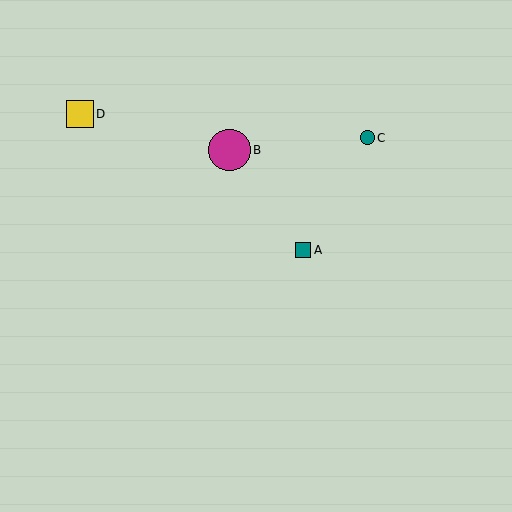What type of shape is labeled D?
Shape D is a yellow square.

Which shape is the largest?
The magenta circle (labeled B) is the largest.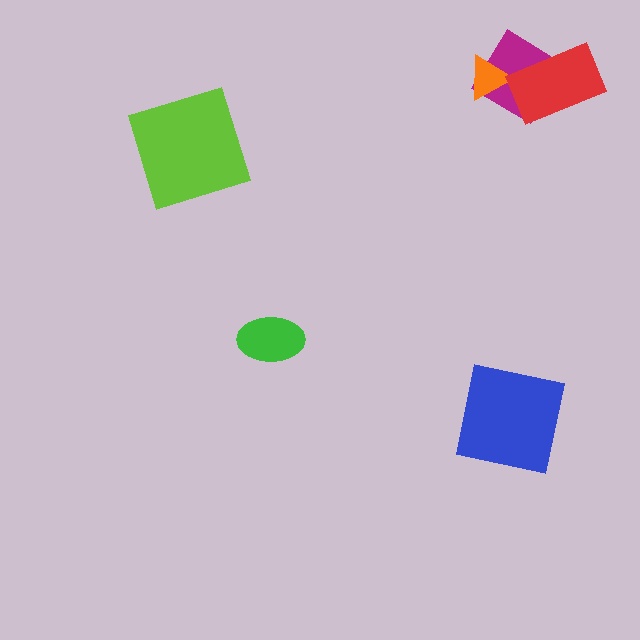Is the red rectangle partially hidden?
No, no other shape covers it.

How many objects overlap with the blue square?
0 objects overlap with the blue square.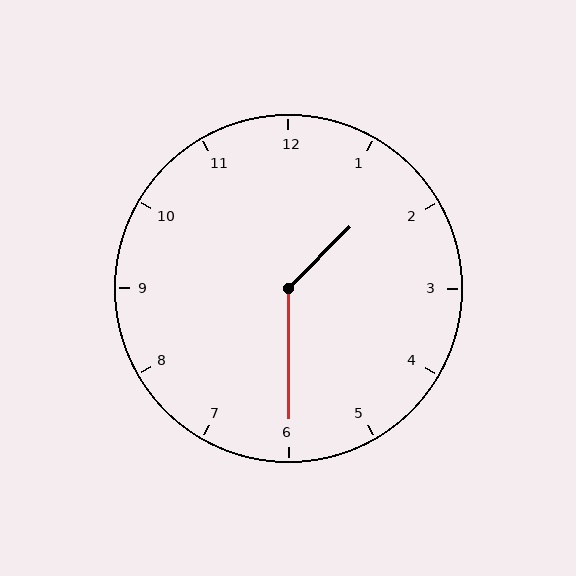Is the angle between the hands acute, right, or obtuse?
It is obtuse.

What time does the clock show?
1:30.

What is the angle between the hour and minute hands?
Approximately 135 degrees.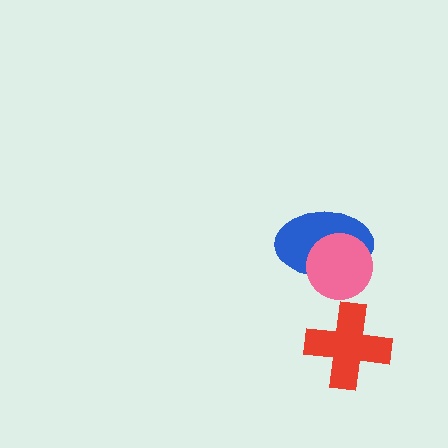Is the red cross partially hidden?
No, no other shape covers it.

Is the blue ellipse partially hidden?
Yes, it is partially covered by another shape.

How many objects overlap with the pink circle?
1 object overlaps with the pink circle.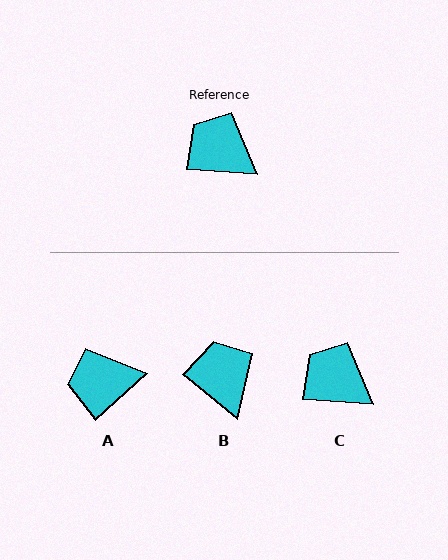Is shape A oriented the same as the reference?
No, it is off by about 46 degrees.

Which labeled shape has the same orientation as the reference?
C.